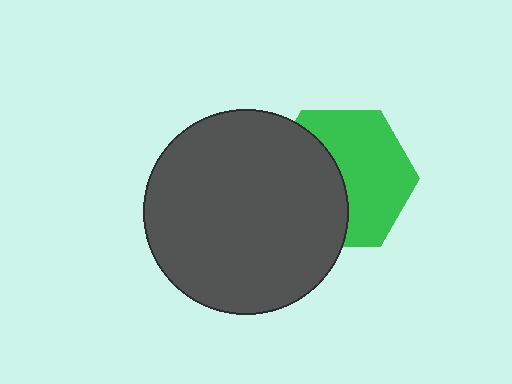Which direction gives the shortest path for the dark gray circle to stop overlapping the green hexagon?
Moving left gives the shortest separation.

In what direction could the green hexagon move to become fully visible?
The green hexagon could move right. That would shift it out from behind the dark gray circle entirely.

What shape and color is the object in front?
The object in front is a dark gray circle.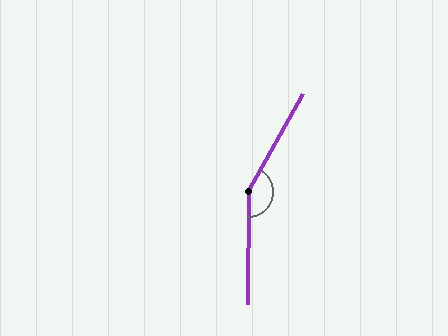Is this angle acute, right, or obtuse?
It is obtuse.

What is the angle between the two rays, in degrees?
Approximately 151 degrees.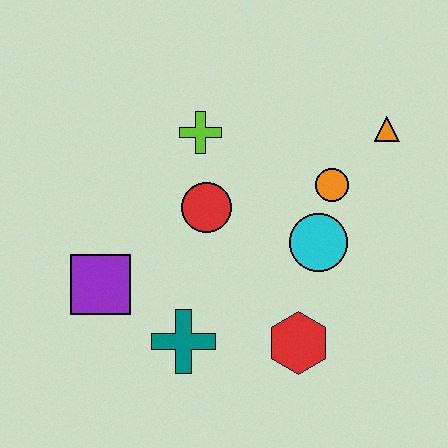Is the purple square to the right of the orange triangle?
No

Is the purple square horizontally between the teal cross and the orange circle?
No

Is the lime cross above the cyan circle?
Yes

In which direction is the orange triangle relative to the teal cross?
The orange triangle is above the teal cross.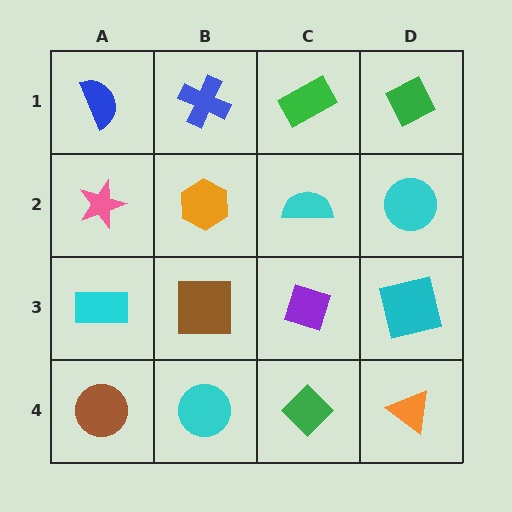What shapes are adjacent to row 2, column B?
A blue cross (row 1, column B), a brown square (row 3, column B), a pink star (row 2, column A), a cyan semicircle (row 2, column C).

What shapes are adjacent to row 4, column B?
A brown square (row 3, column B), a brown circle (row 4, column A), a green diamond (row 4, column C).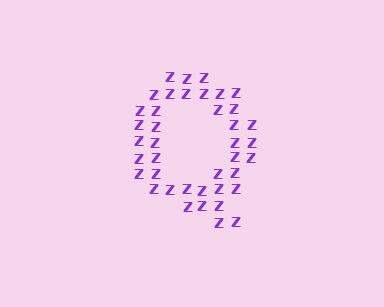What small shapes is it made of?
It is made of small letter Z's.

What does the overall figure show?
The overall figure shows the letter Q.